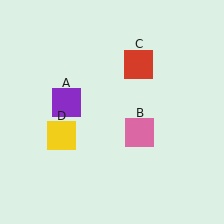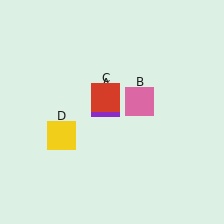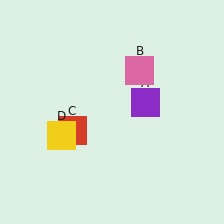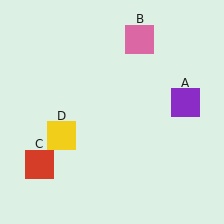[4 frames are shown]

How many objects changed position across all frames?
3 objects changed position: purple square (object A), pink square (object B), red square (object C).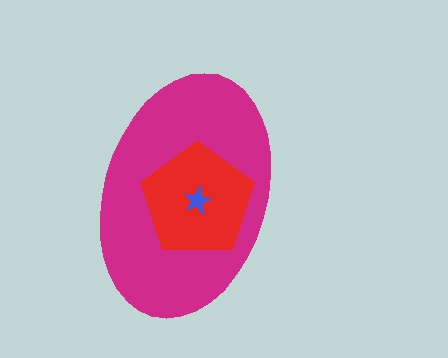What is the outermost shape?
The magenta ellipse.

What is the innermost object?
The blue star.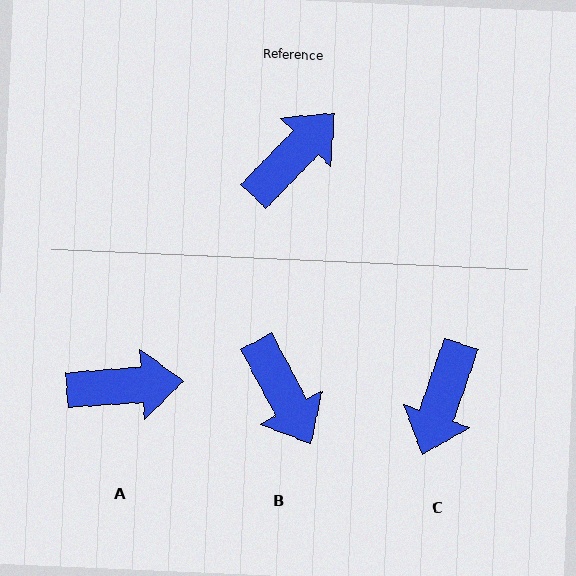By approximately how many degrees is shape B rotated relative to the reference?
Approximately 108 degrees clockwise.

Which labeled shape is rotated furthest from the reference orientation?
C, about 155 degrees away.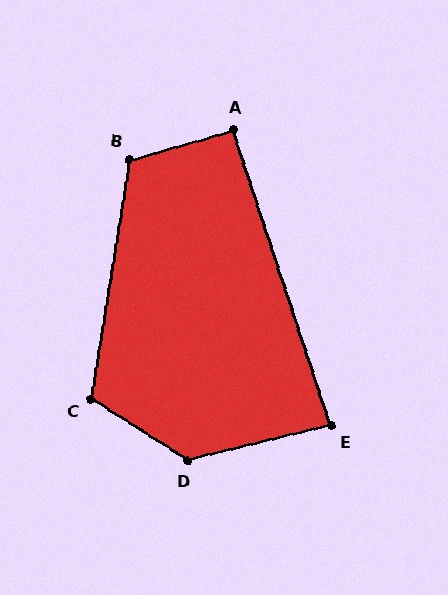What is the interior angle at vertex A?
Approximately 93 degrees (approximately right).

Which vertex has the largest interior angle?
D, at approximately 134 degrees.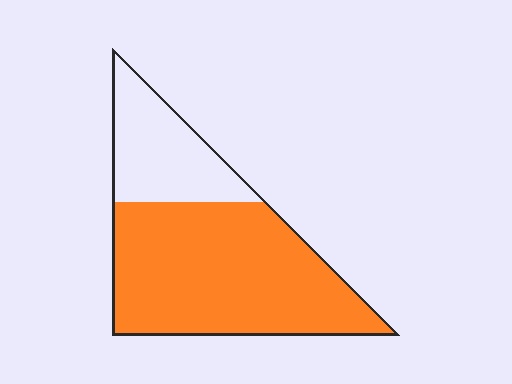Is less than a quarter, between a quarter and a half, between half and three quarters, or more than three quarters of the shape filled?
Between half and three quarters.